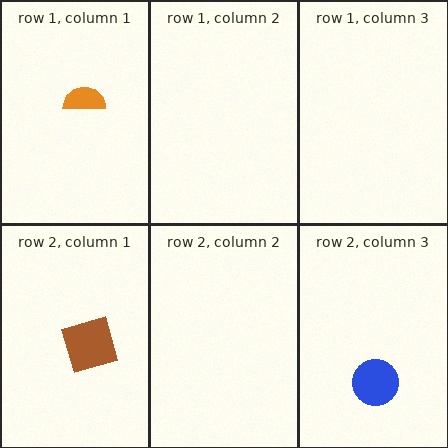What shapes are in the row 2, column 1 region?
The brown square.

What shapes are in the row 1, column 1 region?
The orange semicircle.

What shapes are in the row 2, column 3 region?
The blue circle.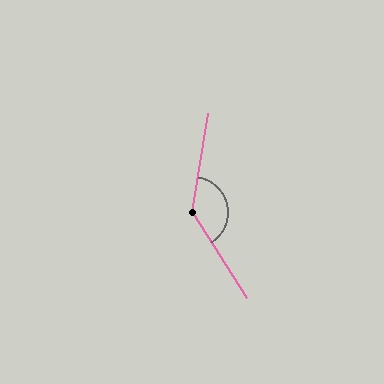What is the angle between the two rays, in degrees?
Approximately 138 degrees.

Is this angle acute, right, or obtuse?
It is obtuse.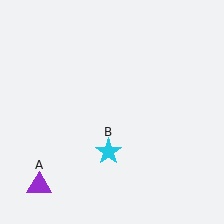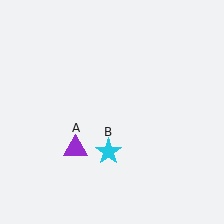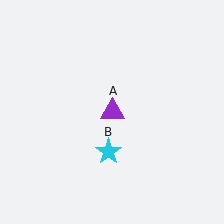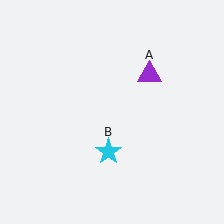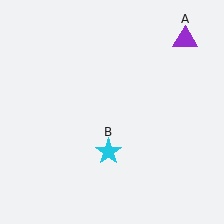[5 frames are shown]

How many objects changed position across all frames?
1 object changed position: purple triangle (object A).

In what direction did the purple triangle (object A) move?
The purple triangle (object A) moved up and to the right.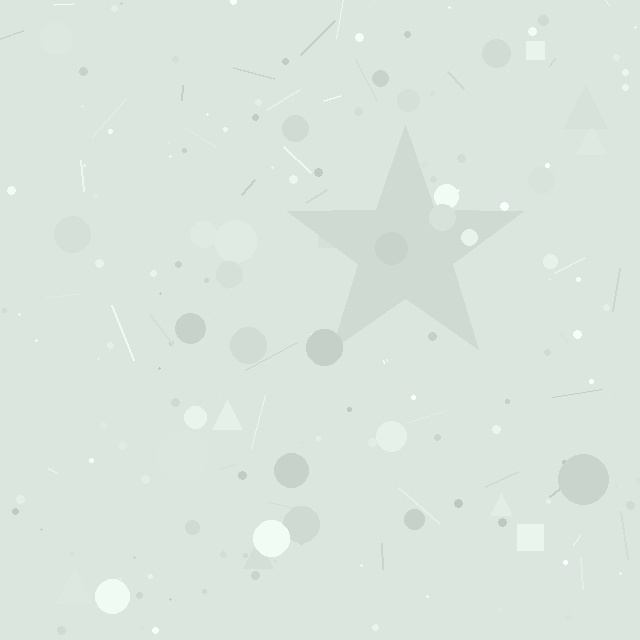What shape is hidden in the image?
A star is hidden in the image.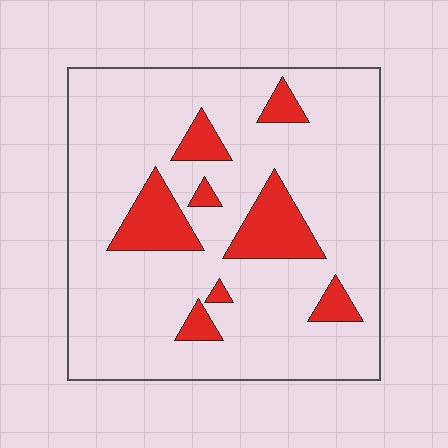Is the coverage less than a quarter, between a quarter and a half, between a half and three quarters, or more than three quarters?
Less than a quarter.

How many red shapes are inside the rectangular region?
8.